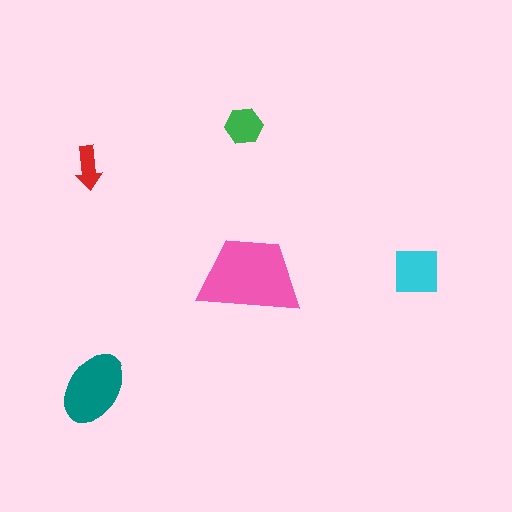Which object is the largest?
The pink trapezoid.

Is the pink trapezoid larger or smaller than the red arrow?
Larger.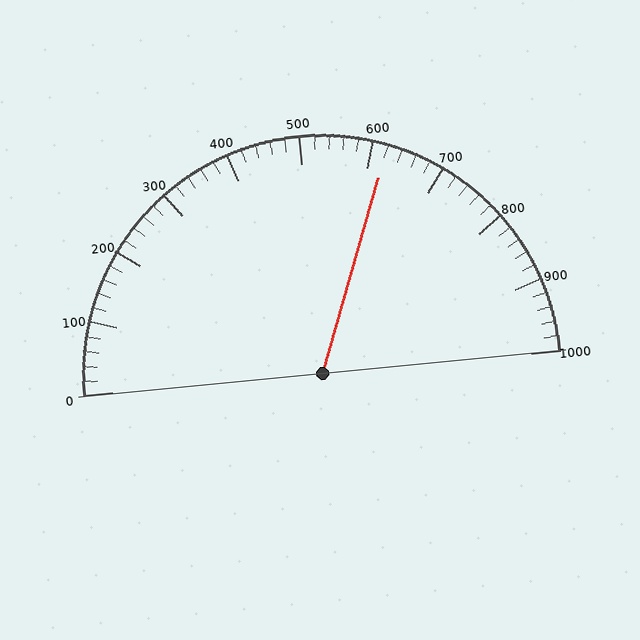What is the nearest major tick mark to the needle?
The nearest major tick mark is 600.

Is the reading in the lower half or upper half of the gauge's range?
The reading is in the upper half of the range (0 to 1000).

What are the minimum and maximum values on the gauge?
The gauge ranges from 0 to 1000.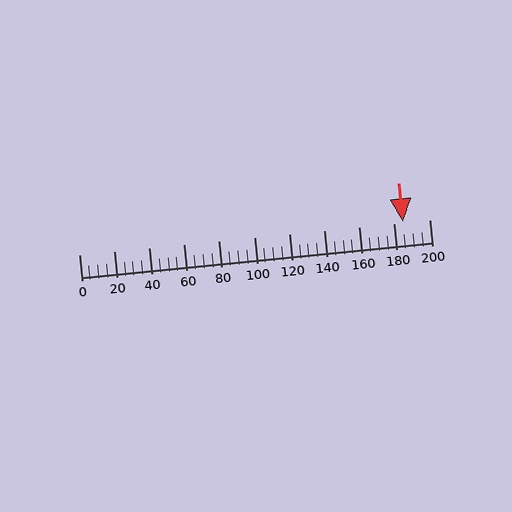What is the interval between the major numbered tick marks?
The major tick marks are spaced 20 units apart.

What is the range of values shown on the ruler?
The ruler shows values from 0 to 200.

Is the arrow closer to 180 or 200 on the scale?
The arrow is closer to 180.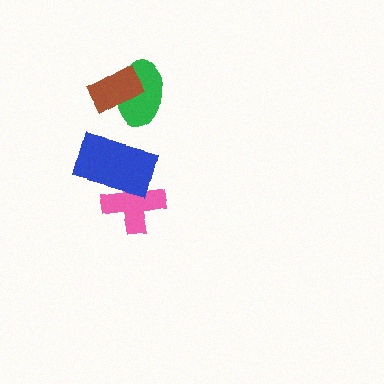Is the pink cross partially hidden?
Yes, it is partially covered by another shape.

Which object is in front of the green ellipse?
The brown rectangle is in front of the green ellipse.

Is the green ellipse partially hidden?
Yes, it is partially covered by another shape.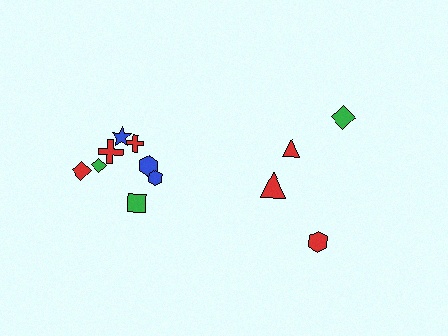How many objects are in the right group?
There are 4 objects.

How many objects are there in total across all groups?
There are 12 objects.